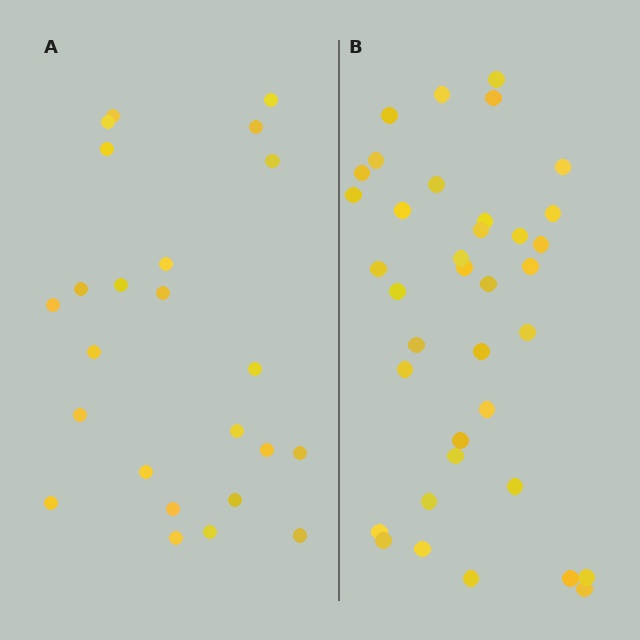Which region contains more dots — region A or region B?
Region B (the right region) has more dots.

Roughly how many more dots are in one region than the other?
Region B has approximately 15 more dots than region A.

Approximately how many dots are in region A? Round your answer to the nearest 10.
About 20 dots. (The exact count is 24, which rounds to 20.)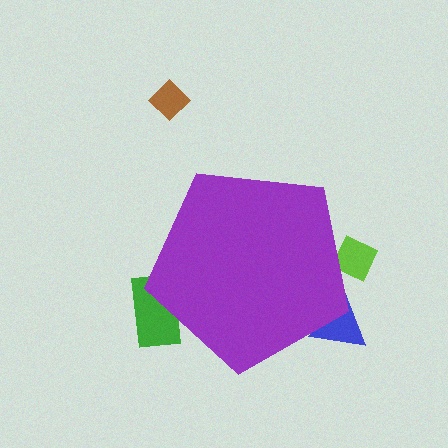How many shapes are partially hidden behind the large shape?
3 shapes are partially hidden.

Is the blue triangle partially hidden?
Yes, the blue triangle is partially hidden behind the purple pentagon.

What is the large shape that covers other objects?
A purple pentagon.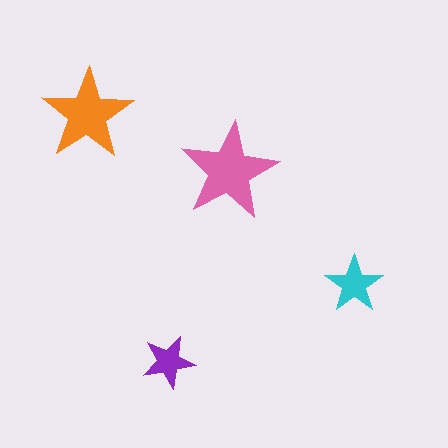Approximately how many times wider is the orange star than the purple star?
About 1.5 times wider.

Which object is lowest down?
The purple star is bottommost.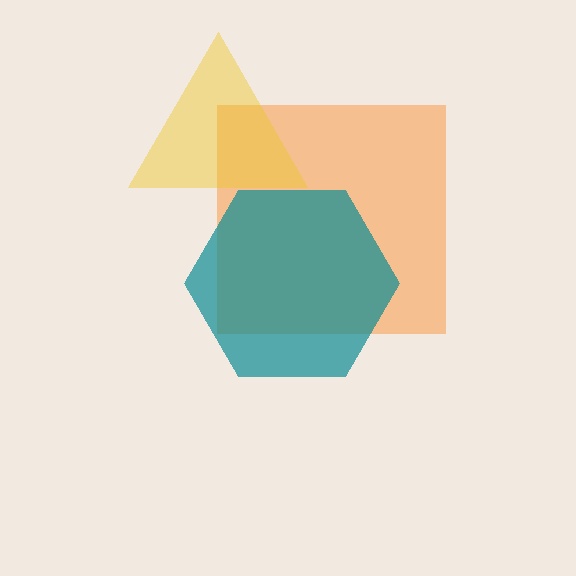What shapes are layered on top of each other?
The layered shapes are: an orange square, a yellow triangle, a teal hexagon.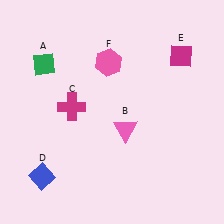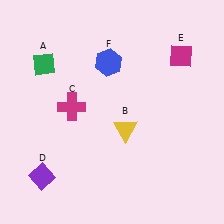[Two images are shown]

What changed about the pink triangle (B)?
In Image 1, B is pink. In Image 2, it changed to yellow.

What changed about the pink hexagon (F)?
In Image 1, F is pink. In Image 2, it changed to blue.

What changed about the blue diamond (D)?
In Image 1, D is blue. In Image 2, it changed to purple.